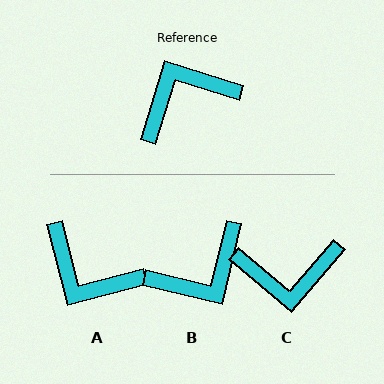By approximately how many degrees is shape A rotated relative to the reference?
Approximately 122 degrees counter-clockwise.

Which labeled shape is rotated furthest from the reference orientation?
B, about 176 degrees away.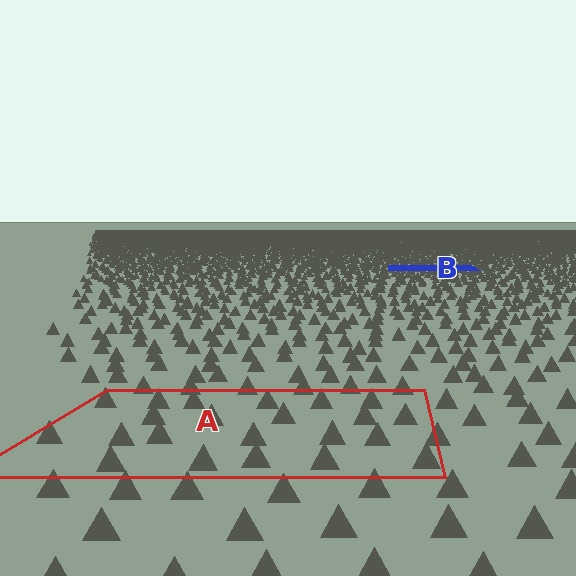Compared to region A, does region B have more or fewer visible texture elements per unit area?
Region B has more texture elements per unit area — they are packed more densely because it is farther away.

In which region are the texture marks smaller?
The texture marks are smaller in region B, because it is farther away.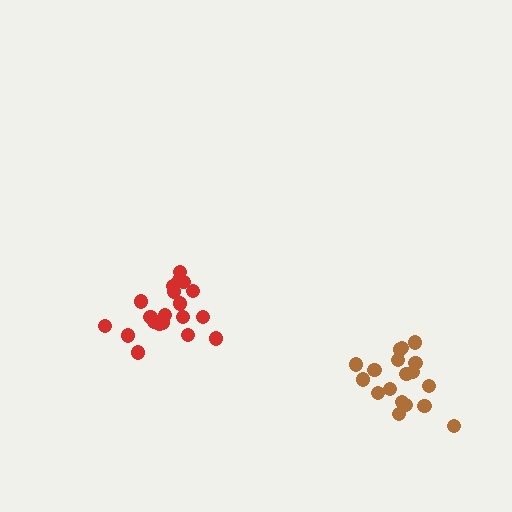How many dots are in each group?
Group 1: 20 dots, Group 2: 18 dots (38 total).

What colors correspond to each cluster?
The clusters are colored: red, brown.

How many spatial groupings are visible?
There are 2 spatial groupings.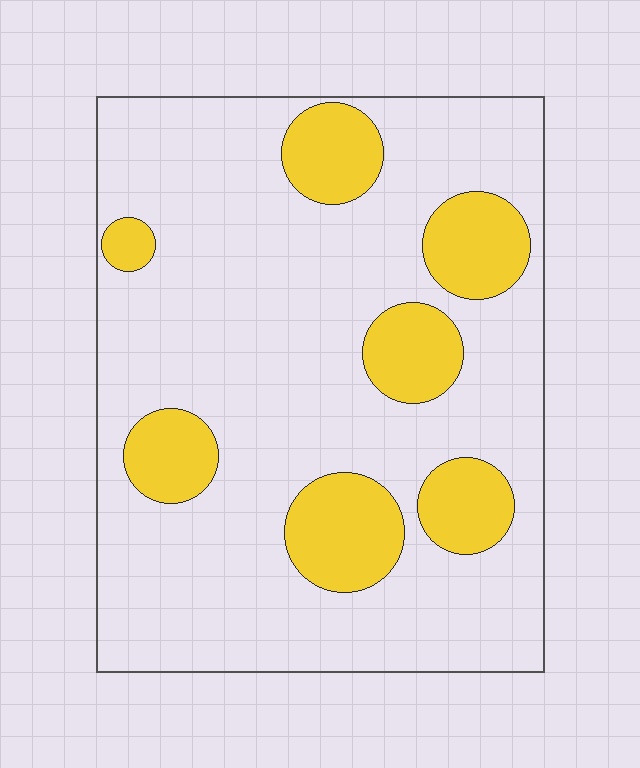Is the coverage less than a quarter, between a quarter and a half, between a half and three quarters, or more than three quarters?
Less than a quarter.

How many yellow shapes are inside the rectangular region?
7.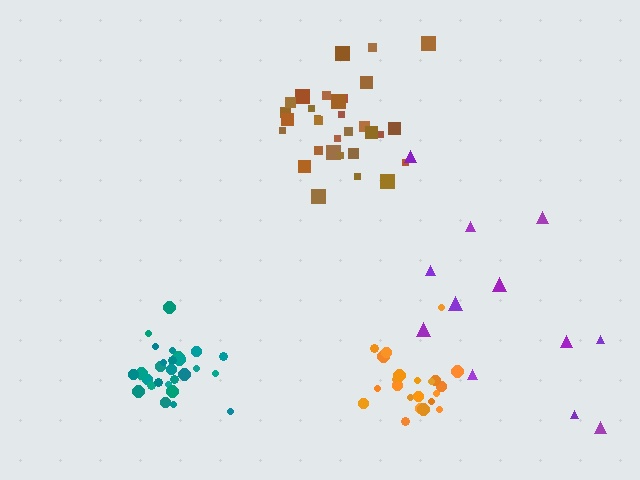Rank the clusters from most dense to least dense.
teal, brown, orange, purple.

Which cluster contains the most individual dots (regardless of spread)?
Brown (31).